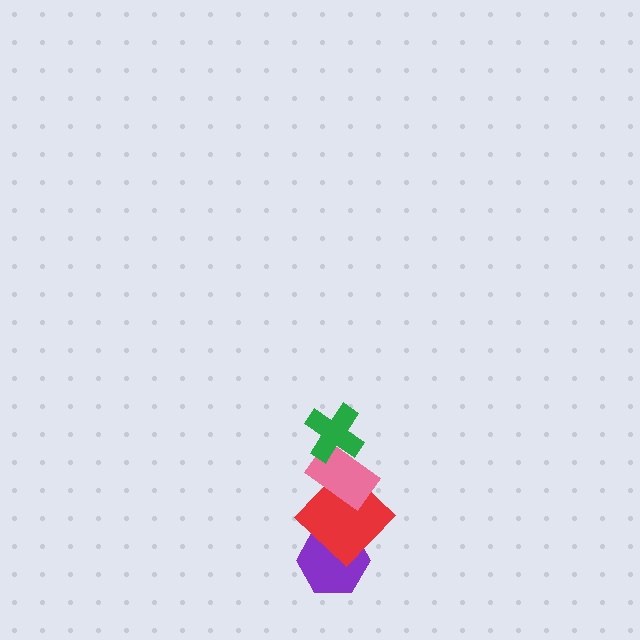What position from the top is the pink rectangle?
The pink rectangle is 2nd from the top.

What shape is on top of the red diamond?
The pink rectangle is on top of the red diamond.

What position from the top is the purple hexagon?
The purple hexagon is 4th from the top.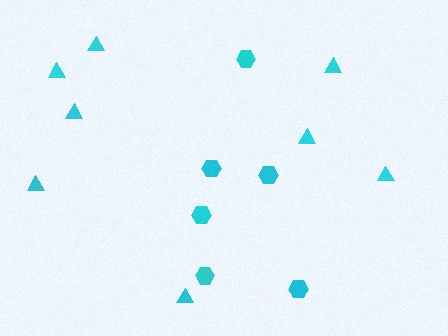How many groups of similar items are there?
There are 2 groups: one group of hexagons (6) and one group of triangles (8).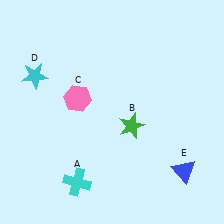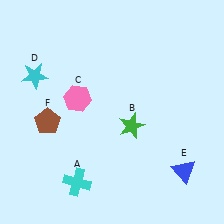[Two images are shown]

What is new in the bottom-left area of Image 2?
A brown pentagon (F) was added in the bottom-left area of Image 2.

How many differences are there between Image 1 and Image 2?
There is 1 difference between the two images.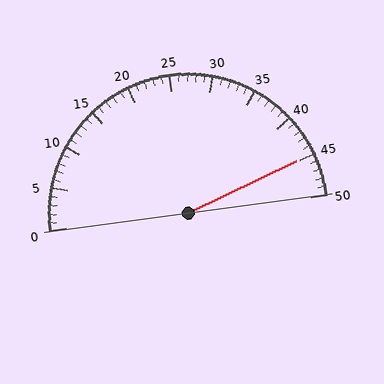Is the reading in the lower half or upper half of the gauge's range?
The reading is in the upper half of the range (0 to 50).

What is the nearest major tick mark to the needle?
The nearest major tick mark is 45.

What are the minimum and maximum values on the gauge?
The gauge ranges from 0 to 50.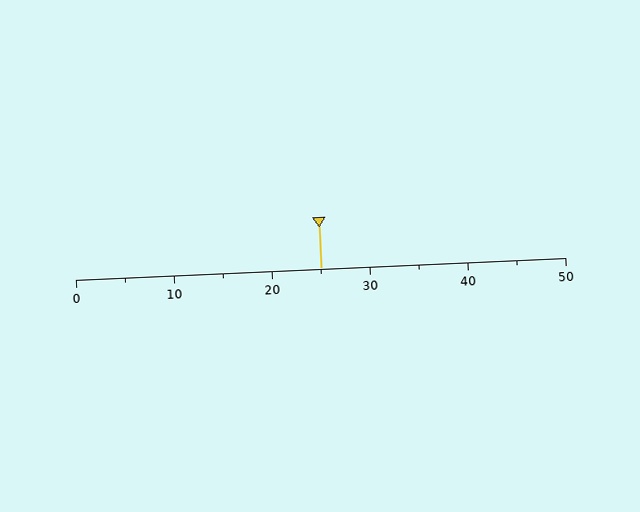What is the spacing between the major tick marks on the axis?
The major ticks are spaced 10 apart.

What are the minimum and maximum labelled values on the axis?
The axis runs from 0 to 50.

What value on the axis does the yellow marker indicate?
The marker indicates approximately 25.